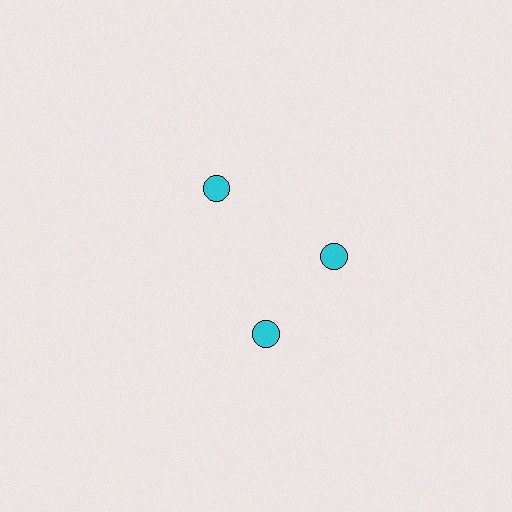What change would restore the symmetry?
The symmetry would be restored by rotating it back into even spacing with its neighbors so that all 3 circles sit at equal angles and equal distance from the center.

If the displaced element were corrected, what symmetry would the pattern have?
It would have 3-fold rotational symmetry — the pattern would map onto itself every 120 degrees.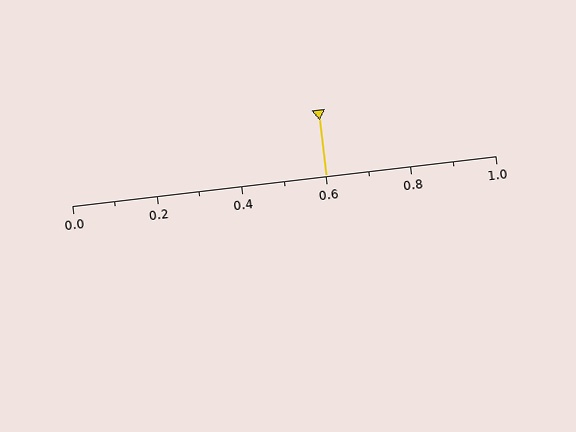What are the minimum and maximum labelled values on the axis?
The axis runs from 0.0 to 1.0.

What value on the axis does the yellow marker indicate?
The marker indicates approximately 0.6.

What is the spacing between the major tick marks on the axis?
The major ticks are spaced 0.2 apart.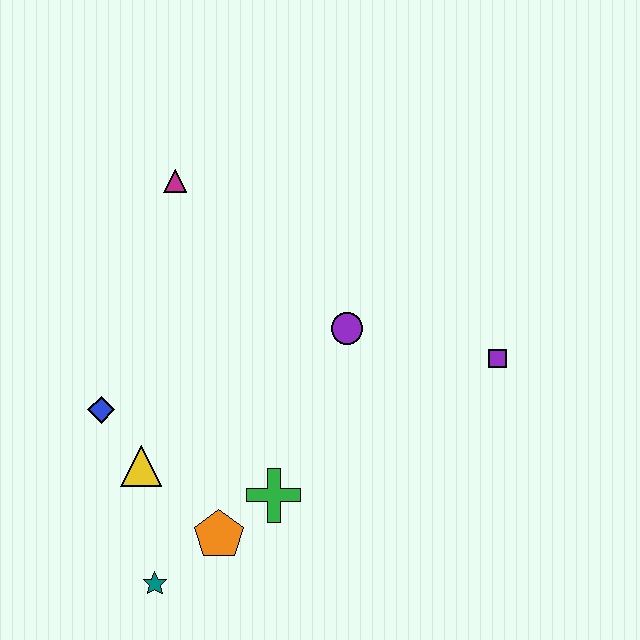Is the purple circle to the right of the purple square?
No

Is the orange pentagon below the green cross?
Yes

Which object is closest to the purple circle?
The purple square is closest to the purple circle.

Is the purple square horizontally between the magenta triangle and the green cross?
No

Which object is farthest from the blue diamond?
The purple square is farthest from the blue diamond.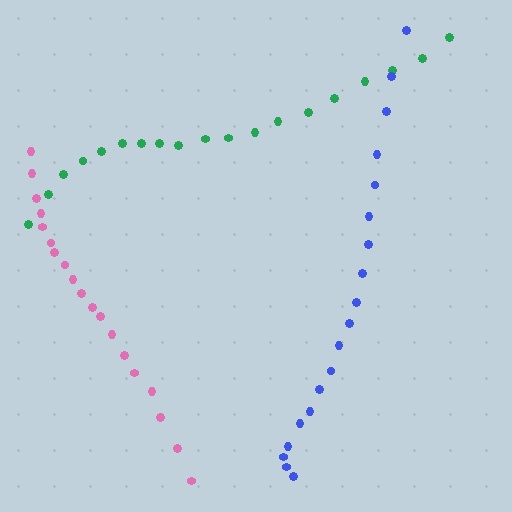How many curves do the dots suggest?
There are 3 distinct paths.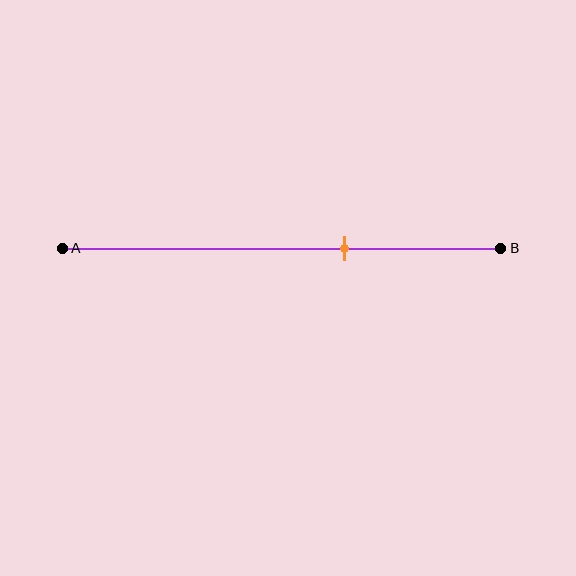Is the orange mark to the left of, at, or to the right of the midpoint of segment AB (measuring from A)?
The orange mark is to the right of the midpoint of segment AB.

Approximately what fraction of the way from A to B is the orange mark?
The orange mark is approximately 65% of the way from A to B.